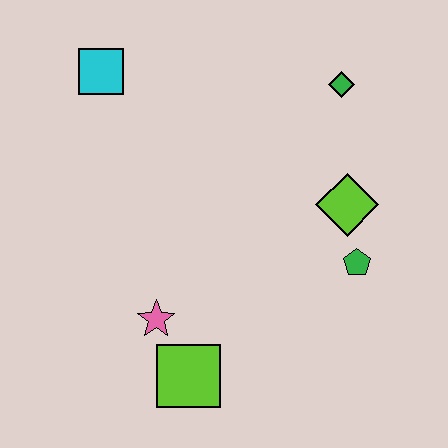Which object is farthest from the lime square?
The green diamond is farthest from the lime square.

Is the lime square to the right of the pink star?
Yes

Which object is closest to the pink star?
The lime square is closest to the pink star.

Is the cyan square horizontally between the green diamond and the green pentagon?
No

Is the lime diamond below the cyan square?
Yes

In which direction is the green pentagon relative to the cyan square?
The green pentagon is to the right of the cyan square.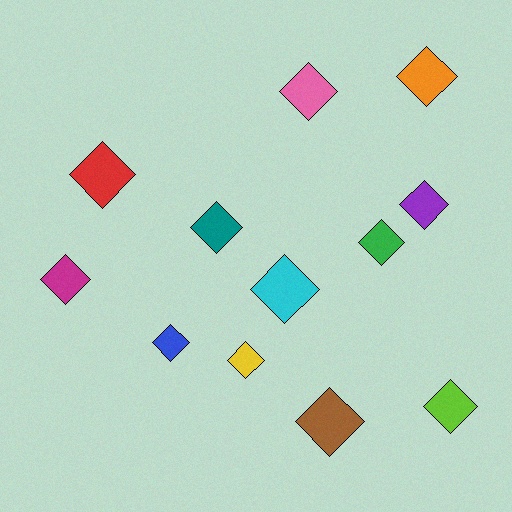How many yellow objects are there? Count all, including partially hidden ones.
There is 1 yellow object.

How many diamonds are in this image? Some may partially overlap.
There are 12 diamonds.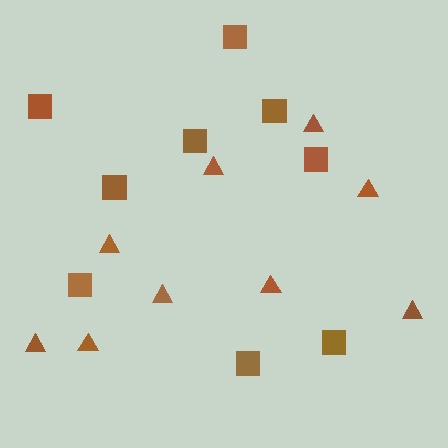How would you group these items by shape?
There are 2 groups: one group of squares (9) and one group of triangles (9).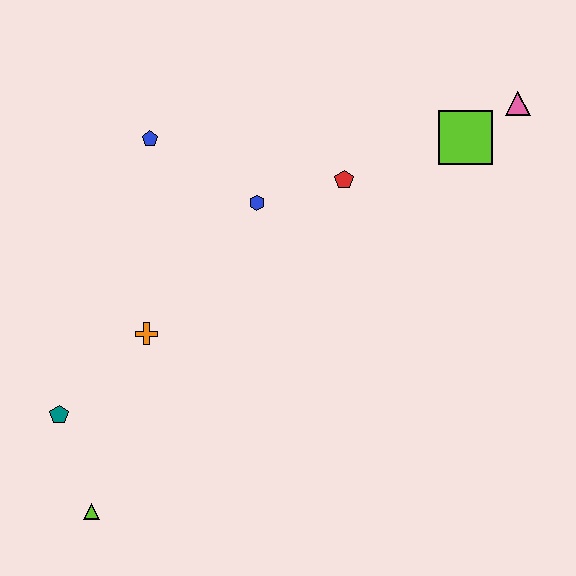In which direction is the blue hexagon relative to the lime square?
The blue hexagon is to the left of the lime square.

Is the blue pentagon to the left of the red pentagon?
Yes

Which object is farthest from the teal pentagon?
The pink triangle is farthest from the teal pentagon.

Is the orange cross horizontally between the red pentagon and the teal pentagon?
Yes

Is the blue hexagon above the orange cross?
Yes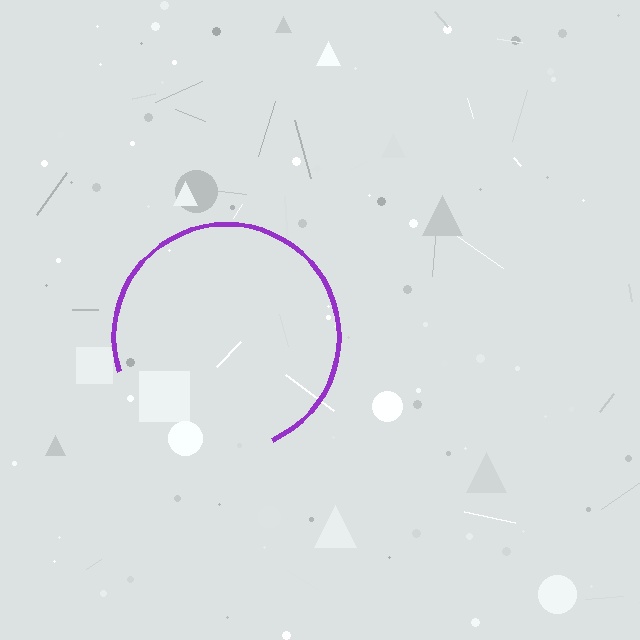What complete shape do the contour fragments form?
The contour fragments form a circle.